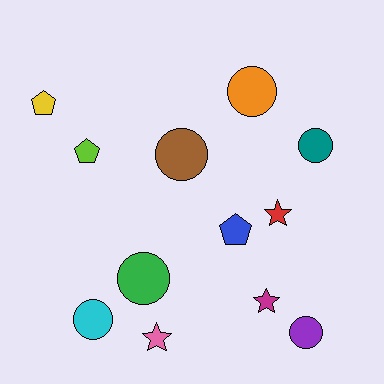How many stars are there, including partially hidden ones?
There are 3 stars.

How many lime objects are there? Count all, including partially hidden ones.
There is 1 lime object.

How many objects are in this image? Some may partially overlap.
There are 12 objects.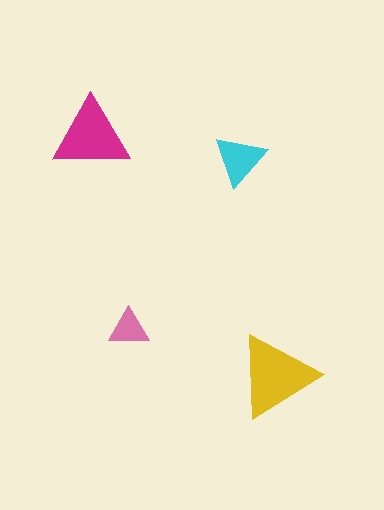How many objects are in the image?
There are 4 objects in the image.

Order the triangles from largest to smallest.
the yellow one, the magenta one, the cyan one, the pink one.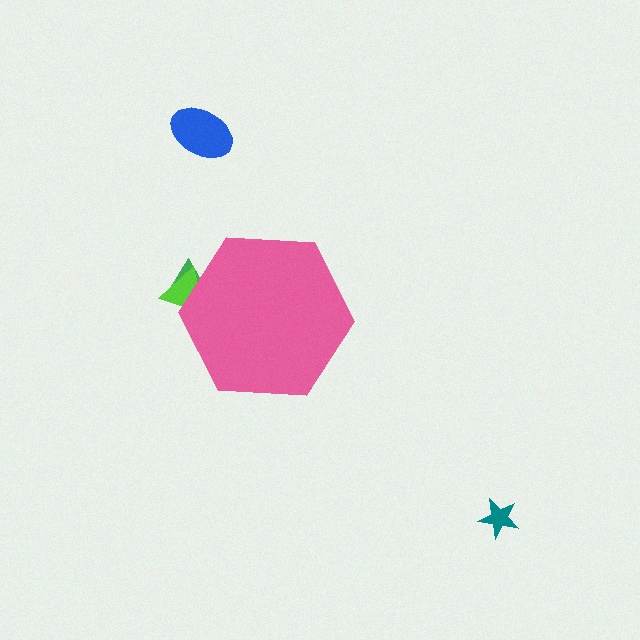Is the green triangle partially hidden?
Yes, the green triangle is partially hidden behind the pink hexagon.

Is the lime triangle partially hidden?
Yes, the lime triangle is partially hidden behind the pink hexagon.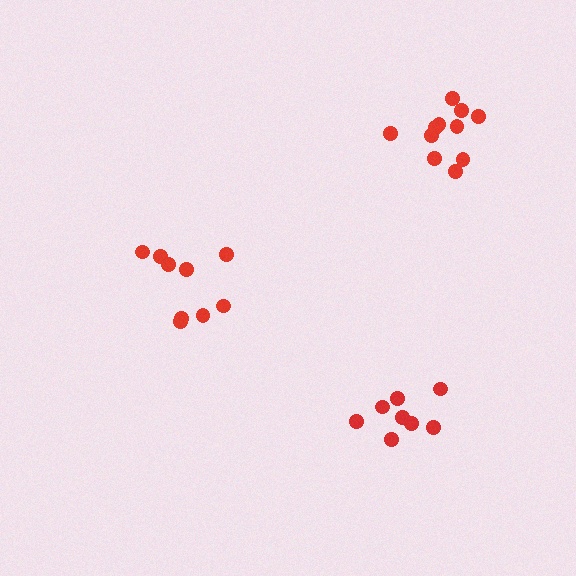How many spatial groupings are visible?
There are 3 spatial groupings.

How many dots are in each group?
Group 1: 9 dots, Group 2: 11 dots, Group 3: 8 dots (28 total).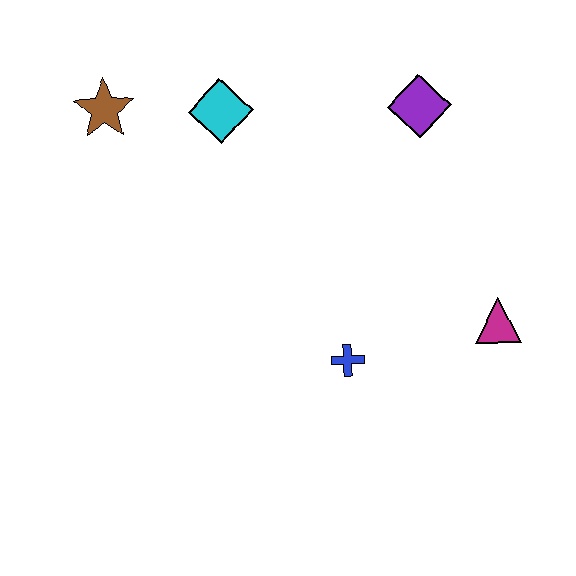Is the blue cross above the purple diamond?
No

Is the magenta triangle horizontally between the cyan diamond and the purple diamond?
No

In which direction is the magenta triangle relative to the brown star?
The magenta triangle is to the right of the brown star.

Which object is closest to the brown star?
The cyan diamond is closest to the brown star.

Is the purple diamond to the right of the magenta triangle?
No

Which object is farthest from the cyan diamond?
The magenta triangle is farthest from the cyan diamond.